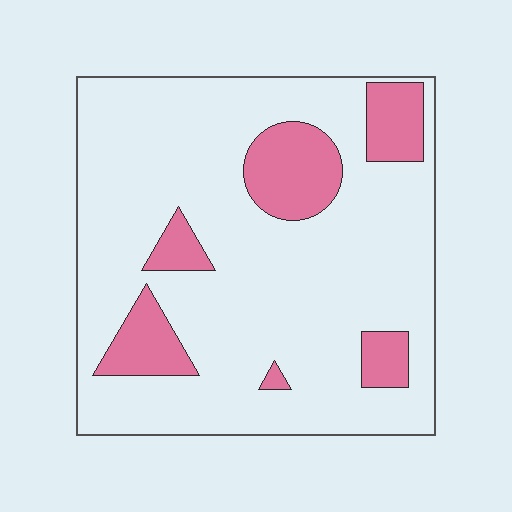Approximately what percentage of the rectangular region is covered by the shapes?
Approximately 20%.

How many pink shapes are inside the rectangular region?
6.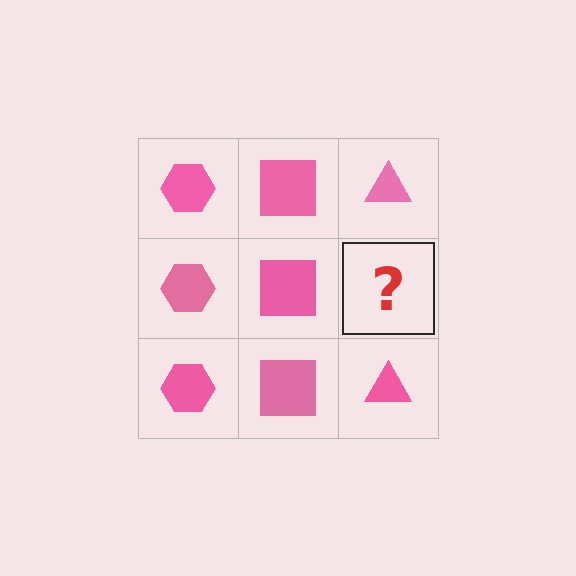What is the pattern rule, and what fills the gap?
The rule is that each column has a consistent shape. The gap should be filled with a pink triangle.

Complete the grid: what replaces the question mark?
The question mark should be replaced with a pink triangle.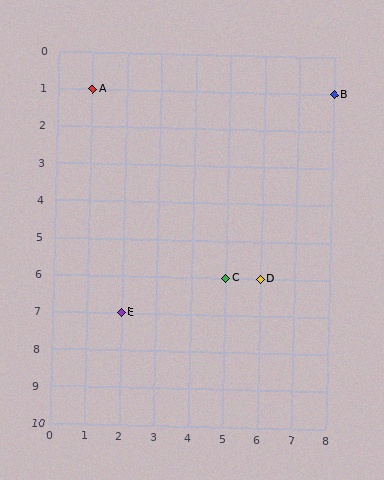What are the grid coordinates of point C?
Point C is at grid coordinates (5, 6).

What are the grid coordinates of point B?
Point B is at grid coordinates (8, 1).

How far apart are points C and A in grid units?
Points C and A are 4 columns and 5 rows apart (about 6.4 grid units diagonally).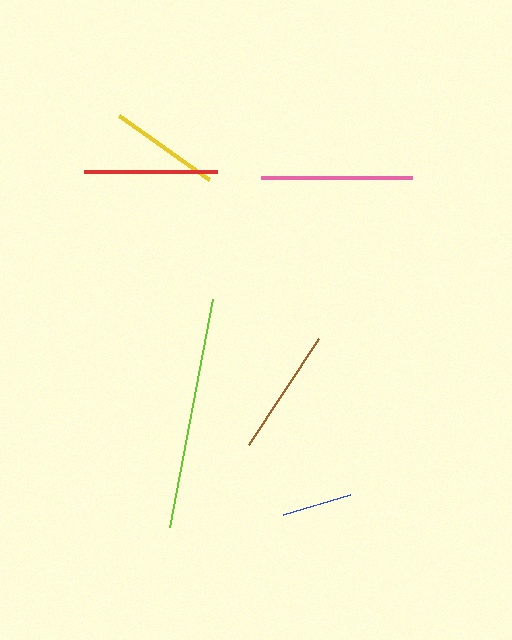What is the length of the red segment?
The red segment is approximately 133 pixels long.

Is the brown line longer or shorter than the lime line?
The lime line is longer than the brown line.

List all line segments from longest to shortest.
From longest to shortest: lime, pink, red, brown, yellow, blue.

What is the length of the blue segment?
The blue segment is approximately 70 pixels long.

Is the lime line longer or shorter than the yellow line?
The lime line is longer than the yellow line.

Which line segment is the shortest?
The blue line is the shortest at approximately 70 pixels.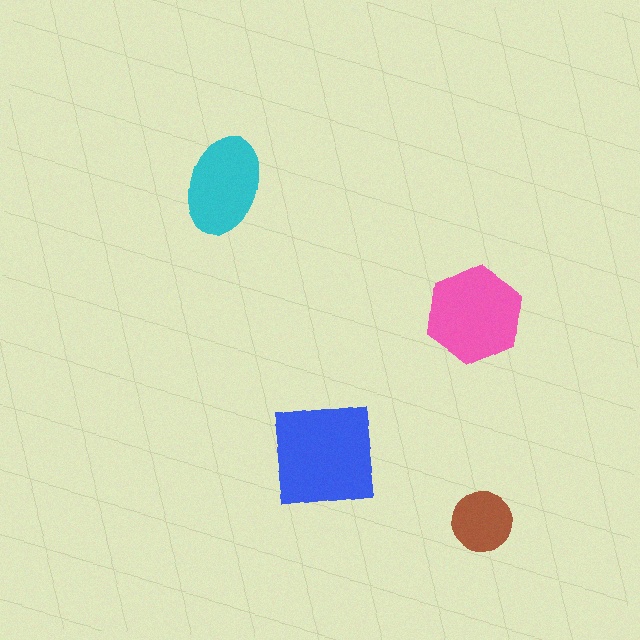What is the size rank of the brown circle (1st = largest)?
4th.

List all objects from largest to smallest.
The blue square, the pink hexagon, the cyan ellipse, the brown circle.